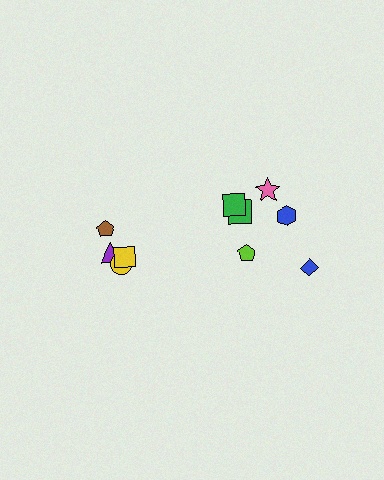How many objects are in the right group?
There are 6 objects.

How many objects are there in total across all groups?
There are 10 objects.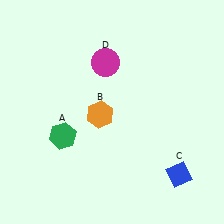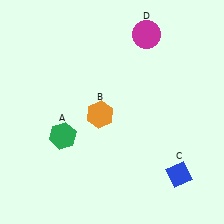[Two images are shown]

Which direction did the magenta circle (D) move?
The magenta circle (D) moved right.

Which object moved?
The magenta circle (D) moved right.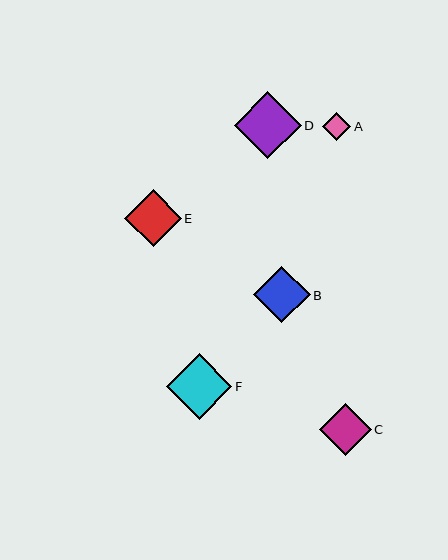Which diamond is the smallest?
Diamond A is the smallest with a size of approximately 28 pixels.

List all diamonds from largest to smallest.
From largest to smallest: D, F, E, B, C, A.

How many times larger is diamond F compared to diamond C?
Diamond F is approximately 1.3 times the size of diamond C.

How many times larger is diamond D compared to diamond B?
Diamond D is approximately 1.2 times the size of diamond B.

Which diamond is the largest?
Diamond D is the largest with a size of approximately 67 pixels.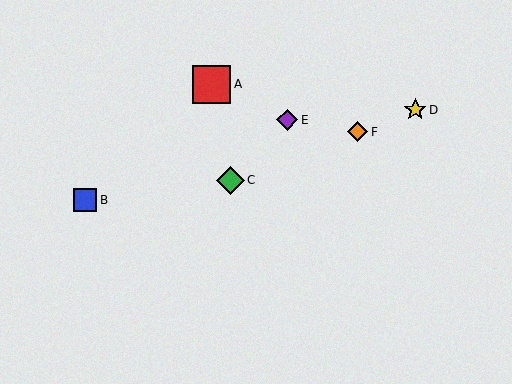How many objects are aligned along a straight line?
3 objects (C, D, F) are aligned along a straight line.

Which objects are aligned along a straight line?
Objects C, D, F are aligned along a straight line.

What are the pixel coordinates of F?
Object F is at (357, 132).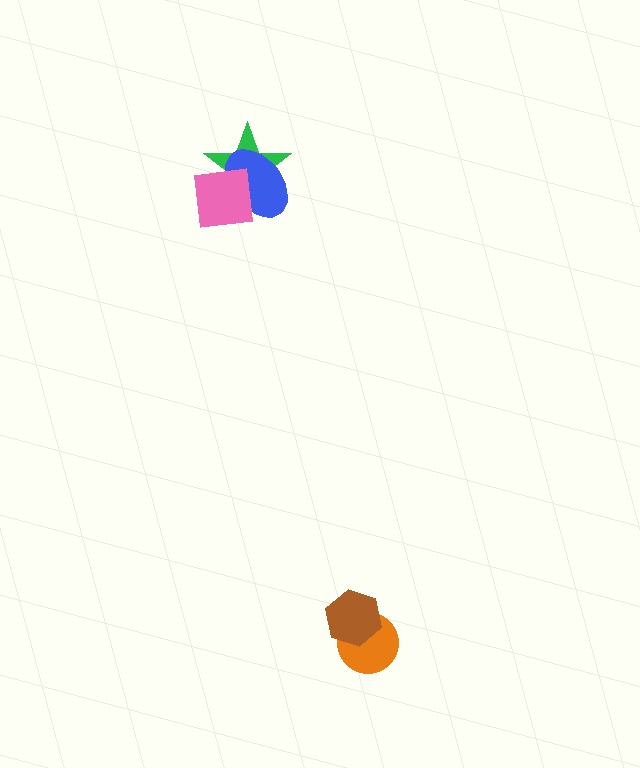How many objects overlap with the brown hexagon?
1 object overlaps with the brown hexagon.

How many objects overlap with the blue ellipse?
2 objects overlap with the blue ellipse.